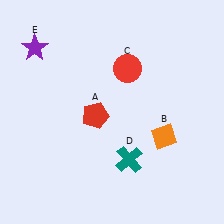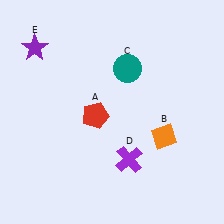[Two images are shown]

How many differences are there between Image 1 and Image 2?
There are 2 differences between the two images.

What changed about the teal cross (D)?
In Image 1, D is teal. In Image 2, it changed to purple.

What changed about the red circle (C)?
In Image 1, C is red. In Image 2, it changed to teal.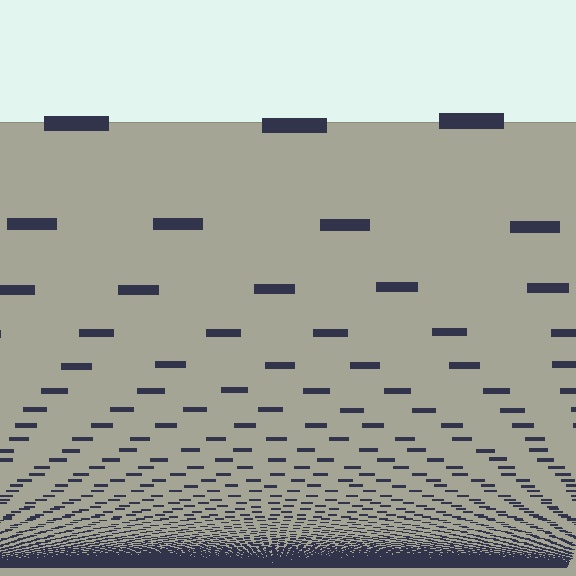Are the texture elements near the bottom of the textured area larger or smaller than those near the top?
Smaller. The gradient is inverted — elements near the bottom are smaller and denser.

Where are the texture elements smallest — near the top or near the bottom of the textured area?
Near the bottom.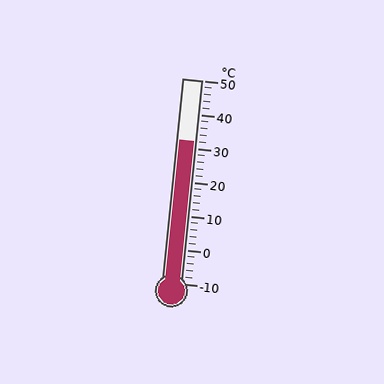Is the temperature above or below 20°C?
The temperature is above 20°C.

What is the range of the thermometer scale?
The thermometer scale ranges from -10°C to 50°C.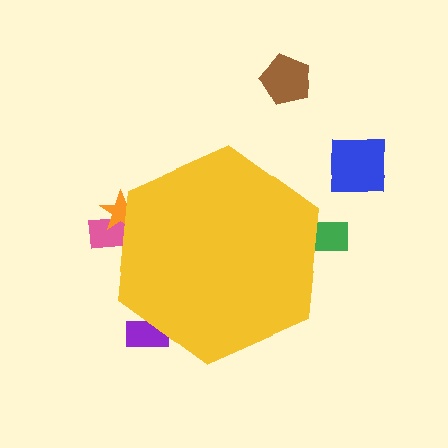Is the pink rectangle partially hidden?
Yes, the pink rectangle is partially hidden behind the yellow hexagon.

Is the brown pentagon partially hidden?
No, the brown pentagon is fully visible.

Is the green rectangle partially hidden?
Yes, the green rectangle is partially hidden behind the yellow hexagon.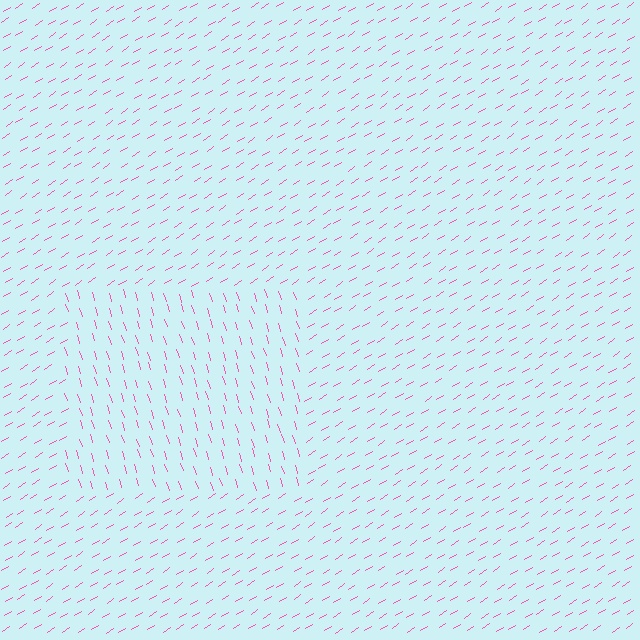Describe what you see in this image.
The image is filled with small pink line segments. A rectangle region in the image has lines oriented differently from the surrounding lines, creating a visible texture boundary.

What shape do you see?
I see a rectangle.